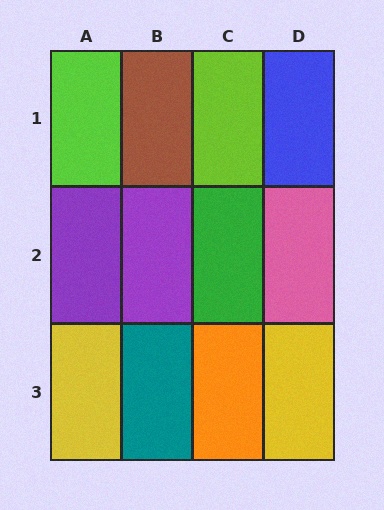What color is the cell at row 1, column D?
Blue.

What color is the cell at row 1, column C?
Lime.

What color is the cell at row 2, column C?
Green.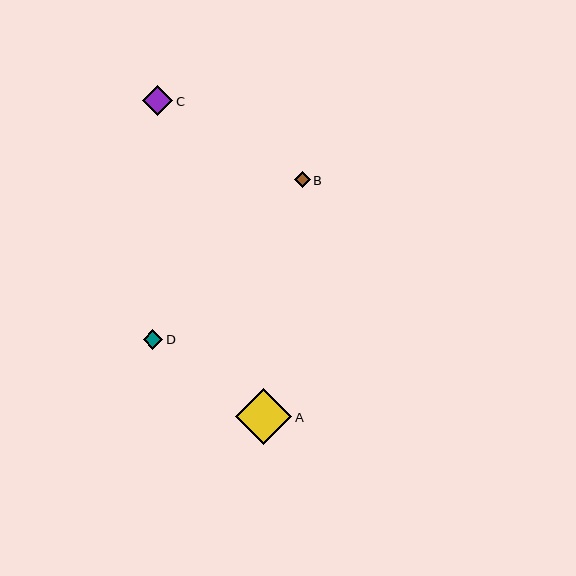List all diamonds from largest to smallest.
From largest to smallest: A, C, D, B.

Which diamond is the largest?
Diamond A is the largest with a size of approximately 56 pixels.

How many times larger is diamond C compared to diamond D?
Diamond C is approximately 1.6 times the size of diamond D.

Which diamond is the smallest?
Diamond B is the smallest with a size of approximately 16 pixels.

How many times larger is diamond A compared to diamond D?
Diamond A is approximately 2.9 times the size of diamond D.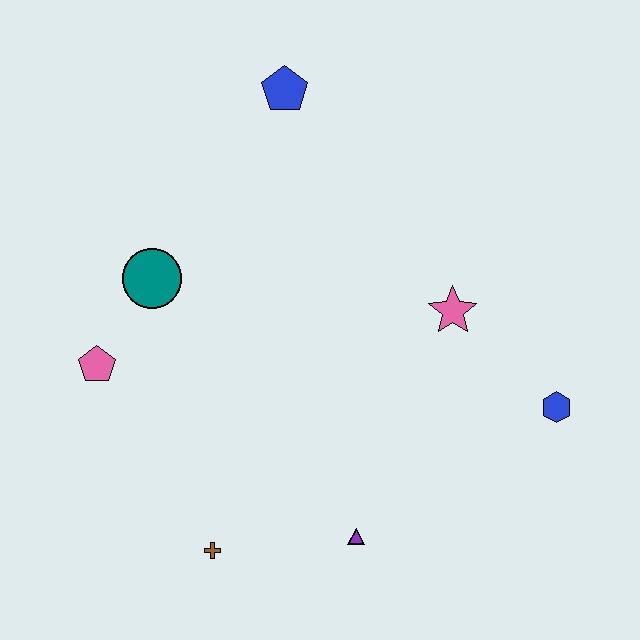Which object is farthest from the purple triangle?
The blue pentagon is farthest from the purple triangle.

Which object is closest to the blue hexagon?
The pink star is closest to the blue hexagon.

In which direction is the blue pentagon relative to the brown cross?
The blue pentagon is above the brown cross.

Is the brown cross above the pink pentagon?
No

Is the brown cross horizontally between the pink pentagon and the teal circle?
No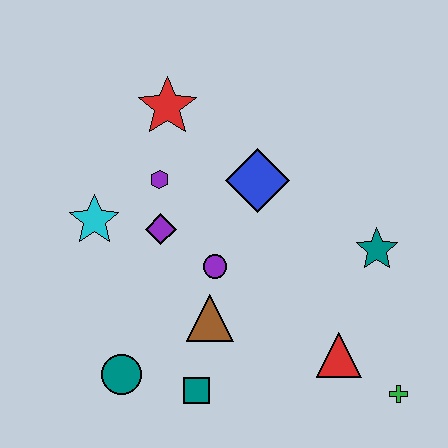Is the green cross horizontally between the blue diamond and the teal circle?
No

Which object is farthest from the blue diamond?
The green cross is farthest from the blue diamond.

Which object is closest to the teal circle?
The teal square is closest to the teal circle.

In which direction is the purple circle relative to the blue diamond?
The purple circle is below the blue diamond.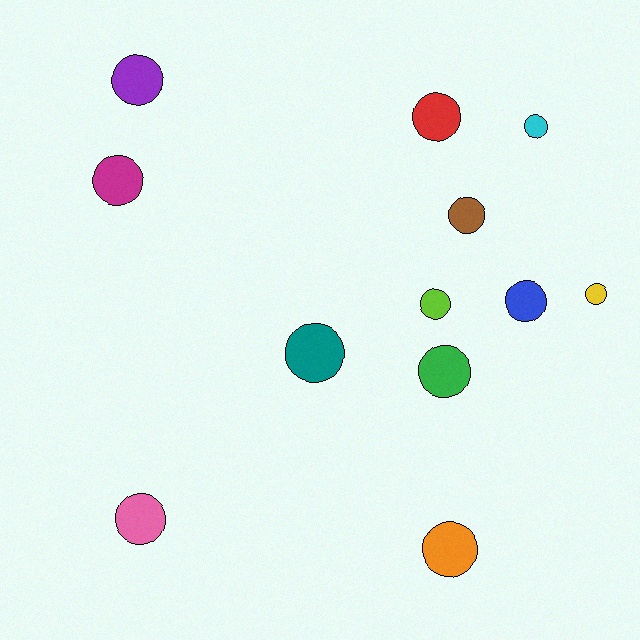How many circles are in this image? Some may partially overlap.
There are 12 circles.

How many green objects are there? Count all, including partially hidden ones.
There is 1 green object.